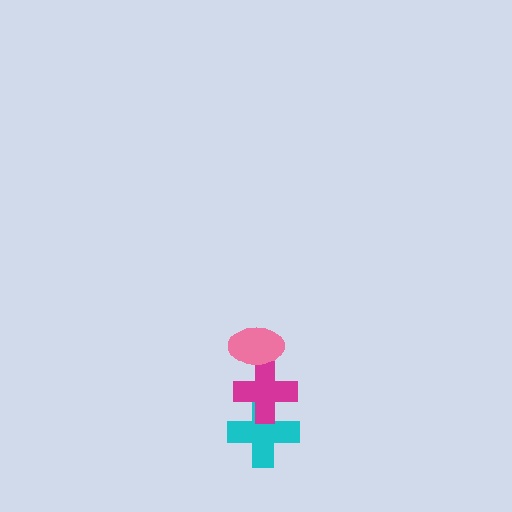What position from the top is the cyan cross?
The cyan cross is 3rd from the top.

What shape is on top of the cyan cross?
The magenta cross is on top of the cyan cross.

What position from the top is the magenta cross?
The magenta cross is 2nd from the top.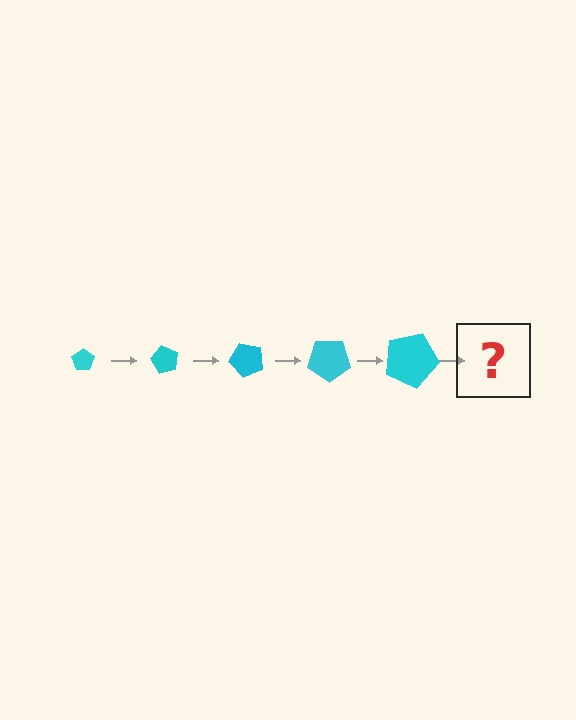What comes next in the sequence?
The next element should be a pentagon, larger than the previous one and rotated 300 degrees from the start.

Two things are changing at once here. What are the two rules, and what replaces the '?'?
The two rules are that the pentagon grows larger each step and it rotates 60 degrees each step. The '?' should be a pentagon, larger than the previous one and rotated 300 degrees from the start.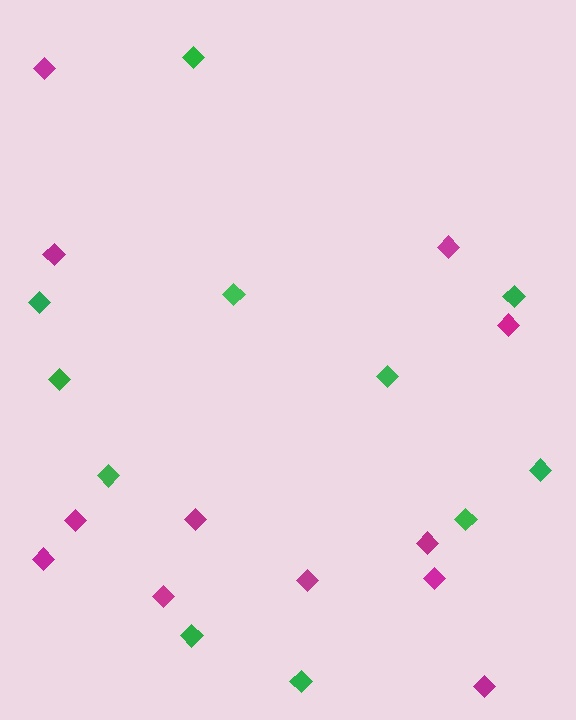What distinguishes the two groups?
There are 2 groups: one group of magenta diamonds (12) and one group of green diamonds (11).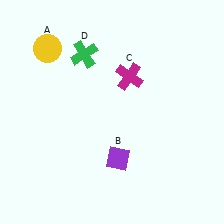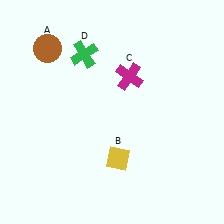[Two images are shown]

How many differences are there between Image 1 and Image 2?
There are 2 differences between the two images.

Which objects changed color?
A changed from yellow to brown. B changed from purple to yellow.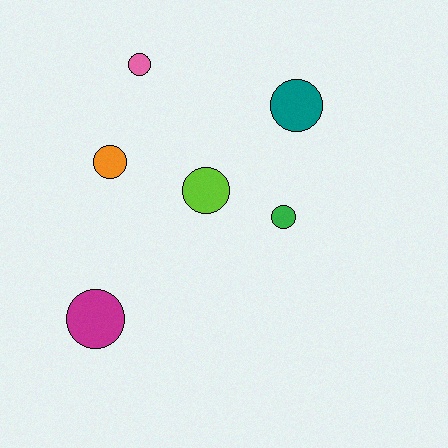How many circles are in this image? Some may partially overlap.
There are 6 circles.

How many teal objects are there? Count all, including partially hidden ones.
There is 1 teal object.